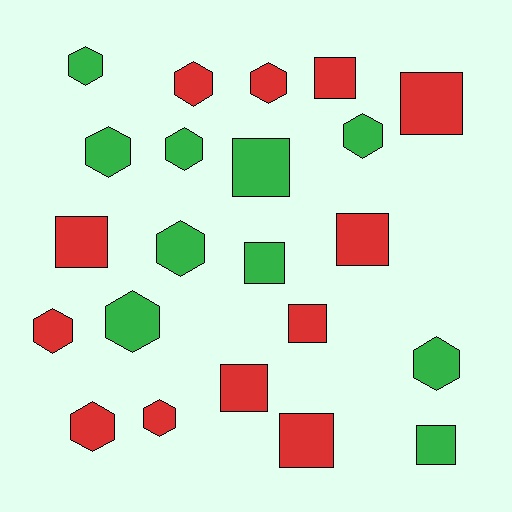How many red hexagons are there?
There are 5 red hexagons.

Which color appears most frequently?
Red, with 12 objects.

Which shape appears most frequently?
Hexagon, with 12 objects.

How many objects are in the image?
There are 22 objects.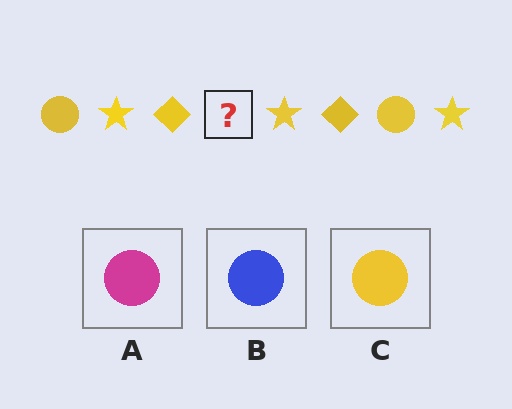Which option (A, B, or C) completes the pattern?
C.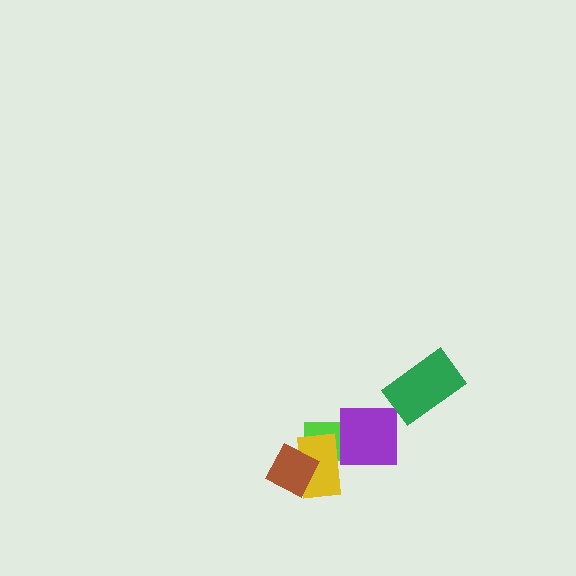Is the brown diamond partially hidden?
No, no other shape covers it.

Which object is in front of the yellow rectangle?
The brown diamond is in front of the yellow rectangle.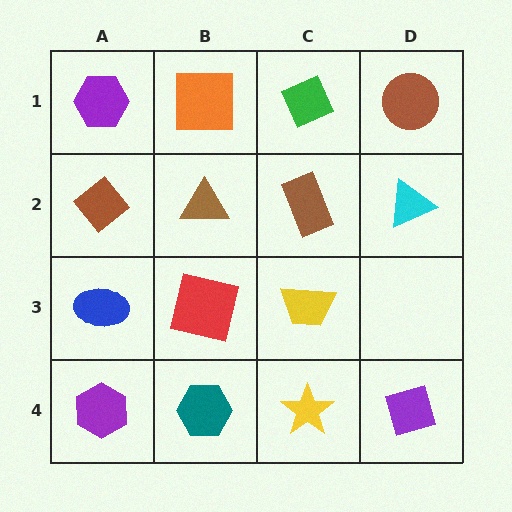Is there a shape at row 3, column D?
No, that cell is empty.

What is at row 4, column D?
A purple diamond.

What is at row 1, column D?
A brown circle.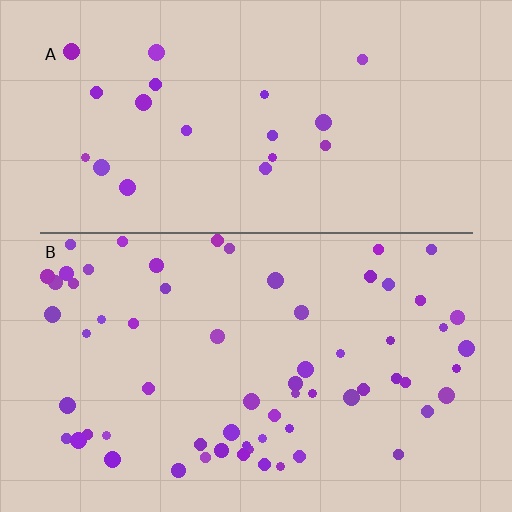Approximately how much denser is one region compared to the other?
Approximately 3.1× — region B over region A.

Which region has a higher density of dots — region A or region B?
B (the bottom).